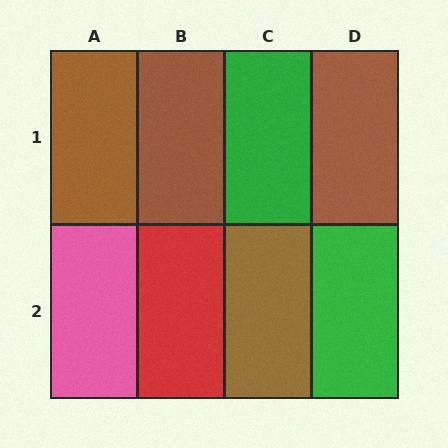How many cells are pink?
1 cell is pink.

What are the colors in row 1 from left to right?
Brown, brown, green, brown.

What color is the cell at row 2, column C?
Brown.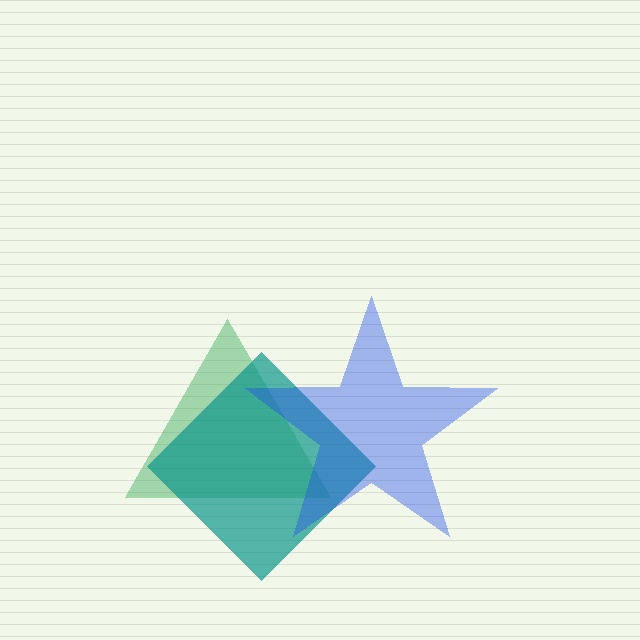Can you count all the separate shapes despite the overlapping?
Yes, there are 3 separate shapes.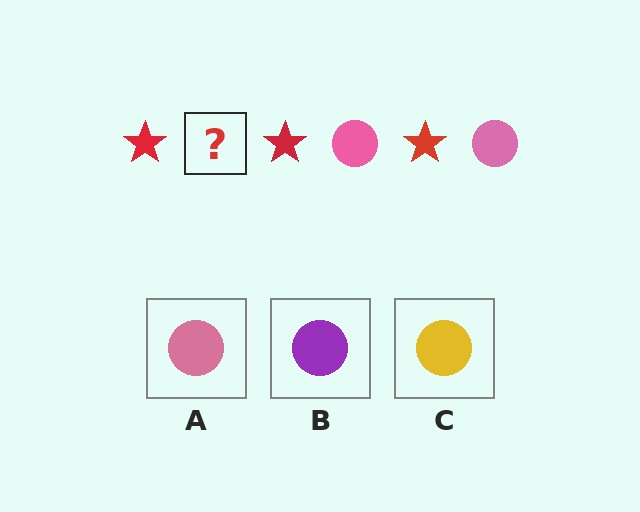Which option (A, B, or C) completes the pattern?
A.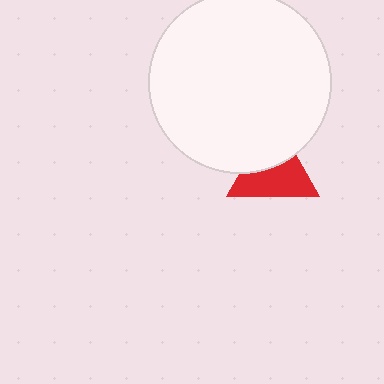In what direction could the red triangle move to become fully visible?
The red triangle could move down. That would shift it out from behind the white circle entirely.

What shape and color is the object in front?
The object in front is a white circle.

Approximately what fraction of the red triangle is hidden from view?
Roughly 40% of the red triangle is hidden behind the white circle.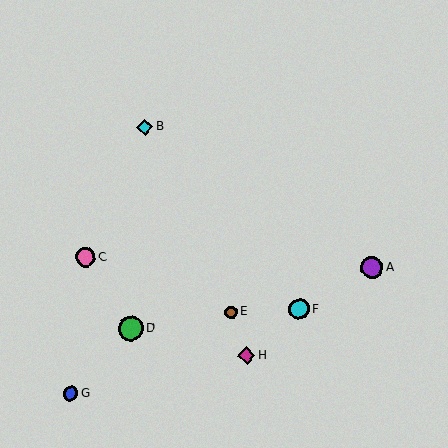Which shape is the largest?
The green circle (labeled D) is the largest.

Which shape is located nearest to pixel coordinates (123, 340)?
The green circle (labeled D) at (131, 328) is nearest to that location.